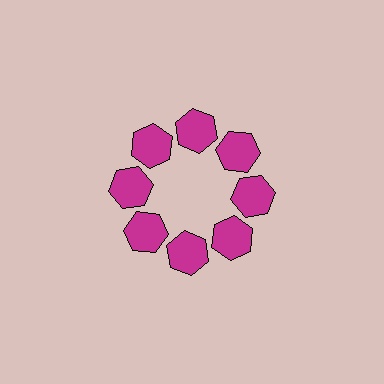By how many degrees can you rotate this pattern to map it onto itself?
The pattern maps onto itself every 45 degrees of rotation.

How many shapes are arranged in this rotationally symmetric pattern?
There are 8 shapes, arranged in 8 groups of 1.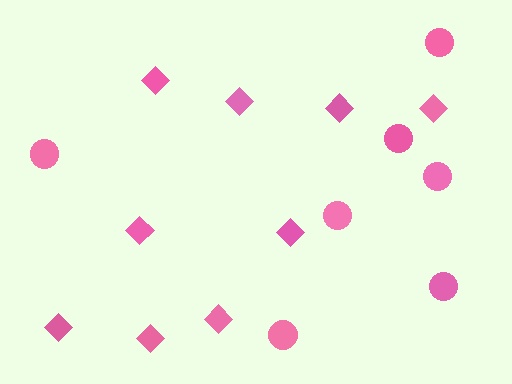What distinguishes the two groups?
There are 2 groups: one group of circles (7) and one group of diamonds (9).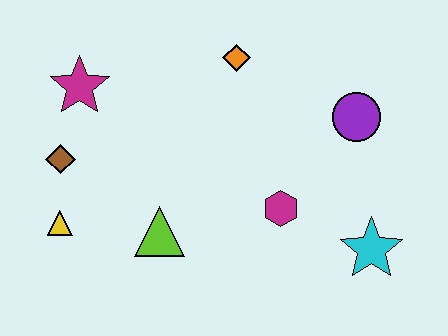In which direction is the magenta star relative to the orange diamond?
The magenta star is to the left of the orange diamond.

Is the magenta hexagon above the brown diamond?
No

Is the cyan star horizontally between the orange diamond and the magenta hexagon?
No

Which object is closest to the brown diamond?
The yellow triangle is closest to the brown diamond.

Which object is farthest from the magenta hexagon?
The magenta star is farthest from the magenta hexagon.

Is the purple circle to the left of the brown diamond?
No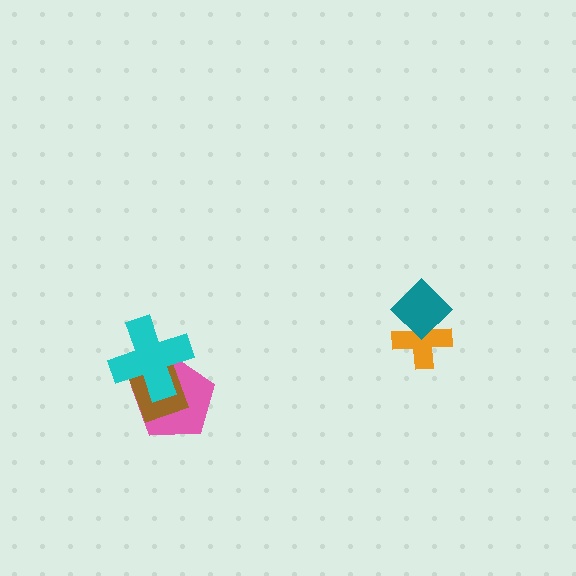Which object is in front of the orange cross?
The teal diamond is in front of the orange cross.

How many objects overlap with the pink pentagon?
2 objects overlap with the pink pentagon.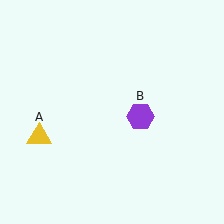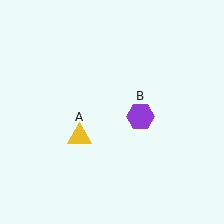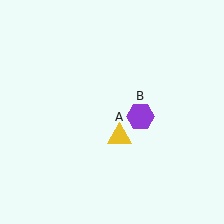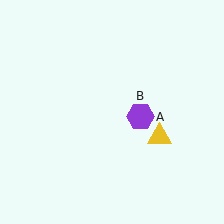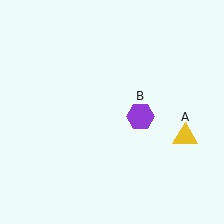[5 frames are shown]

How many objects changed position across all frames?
1 object changed position: yellow triangle (object A).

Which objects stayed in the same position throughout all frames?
Purple hexagon (object B) remained stationary.